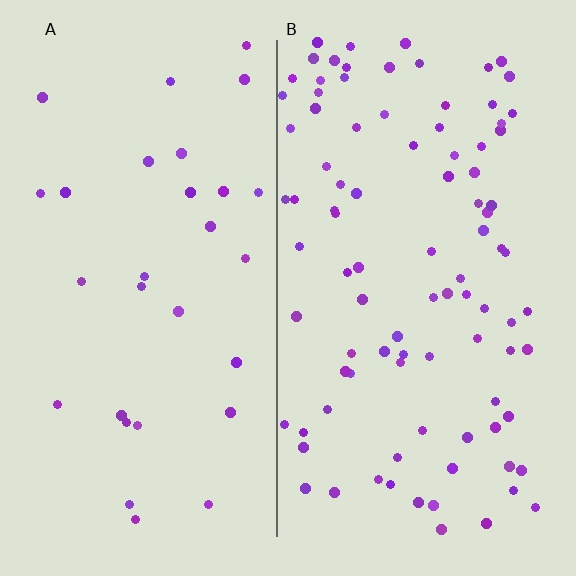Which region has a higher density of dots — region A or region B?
B (the right).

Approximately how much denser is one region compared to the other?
Approximately 3.2× — region B over region A.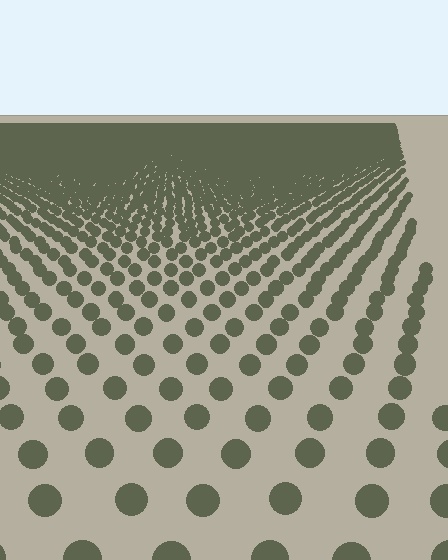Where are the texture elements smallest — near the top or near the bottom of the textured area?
Near the top.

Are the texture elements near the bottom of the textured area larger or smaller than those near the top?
Larger. Near the bottom, elements are closer to the viewer and appear at a bigger on-screen size.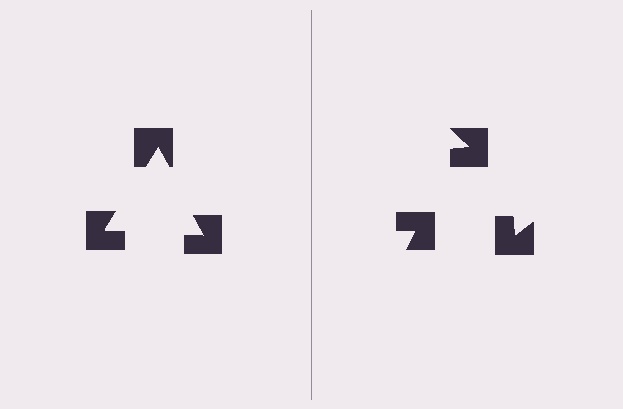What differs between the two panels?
The notched squares are positioned identically on both sides; only the wedge orientations differ. On the left they align to a triangle; on the right they are misaligned.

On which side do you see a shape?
An illusory triangle appears on the left side. On the right side the wedge cuts are rotated, so no coherent shape forms.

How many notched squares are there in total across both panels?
6 — 3 on each side.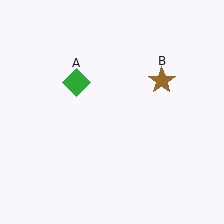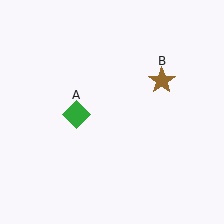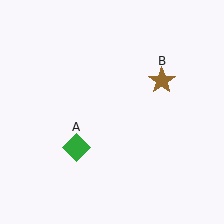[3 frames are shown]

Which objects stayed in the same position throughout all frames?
Brown star (object B) remained stationary.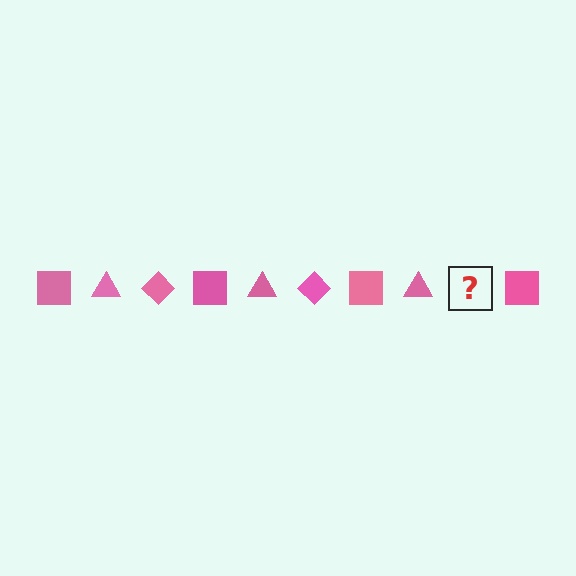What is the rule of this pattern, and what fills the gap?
The rule is that the pattern cycles through square, triangle, diamond shapes in pink. The gap should be filled with a pink diamond.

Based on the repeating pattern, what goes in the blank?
The blank should be a pink diamond.